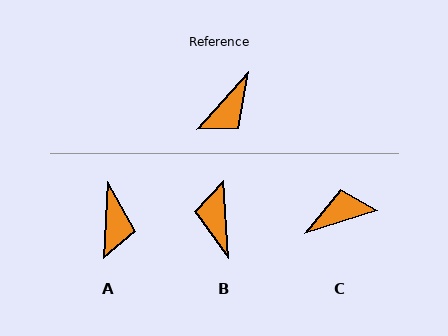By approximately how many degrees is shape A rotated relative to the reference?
Approximately 39 degrees counter-clockwise.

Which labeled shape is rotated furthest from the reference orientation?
C, about 150 degrees away.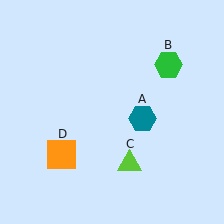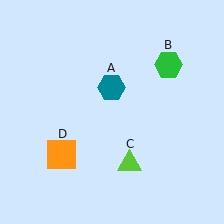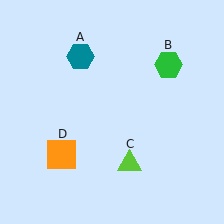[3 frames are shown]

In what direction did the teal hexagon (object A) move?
The teal hexagon (object A) moved up and to the left.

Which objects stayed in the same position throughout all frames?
Green hexagon (object B) and lime triangle (object C) and orange square (object D) remained stationary.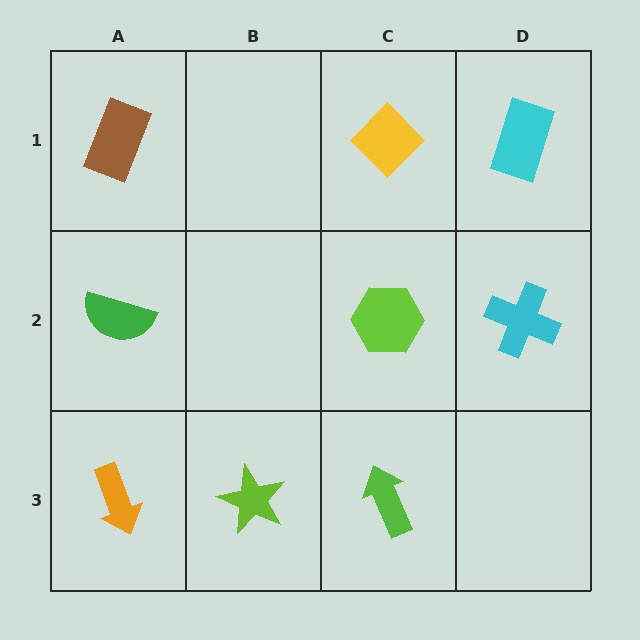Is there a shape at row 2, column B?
No, that cell is empty.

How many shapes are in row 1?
3 shapes.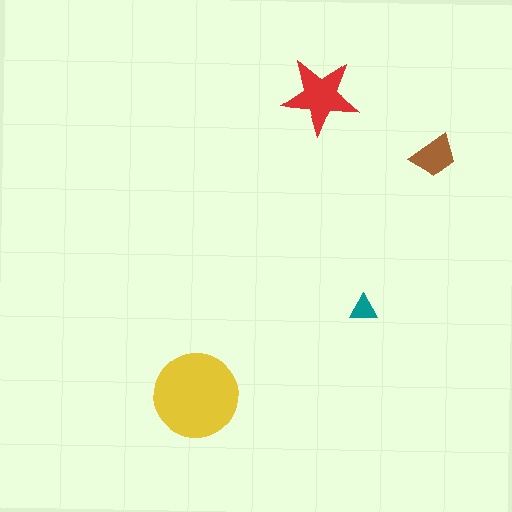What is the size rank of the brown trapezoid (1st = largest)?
3rd.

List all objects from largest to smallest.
The yellow circle, the red star, the brown trapezoid, the teal triangle.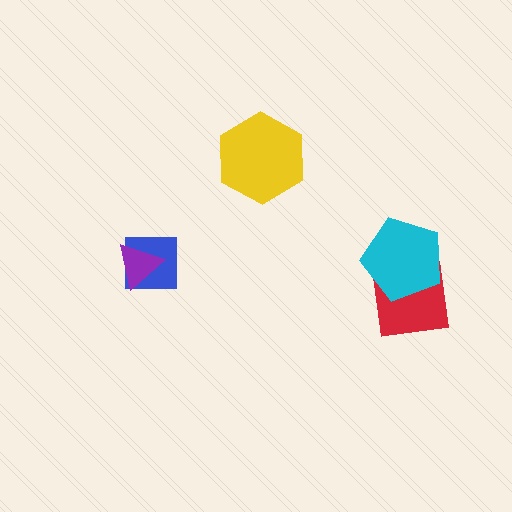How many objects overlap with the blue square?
1 object overlaps with the blue square.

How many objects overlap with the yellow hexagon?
0 objects overlap with the yellow hexagon.